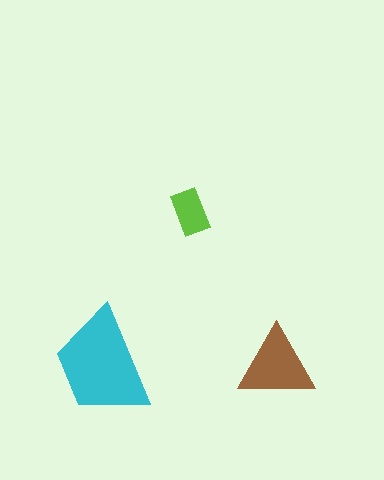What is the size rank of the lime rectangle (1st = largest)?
3rd.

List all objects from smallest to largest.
The lime rectangle, the brown triangle, the cyan trapezoid.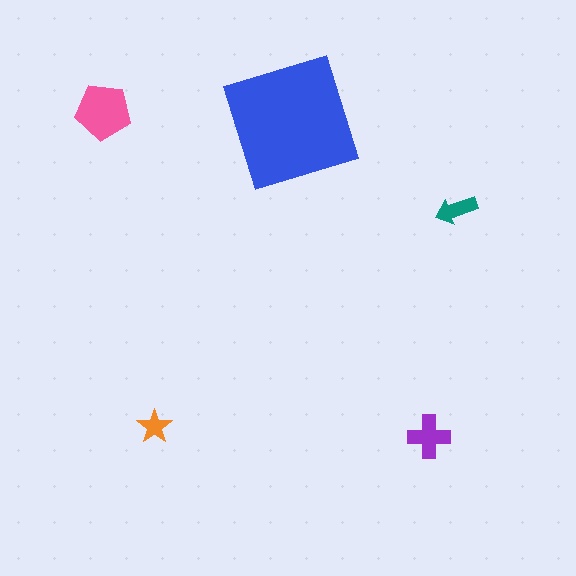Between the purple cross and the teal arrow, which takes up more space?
The purple cross.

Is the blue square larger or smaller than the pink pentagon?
Larger.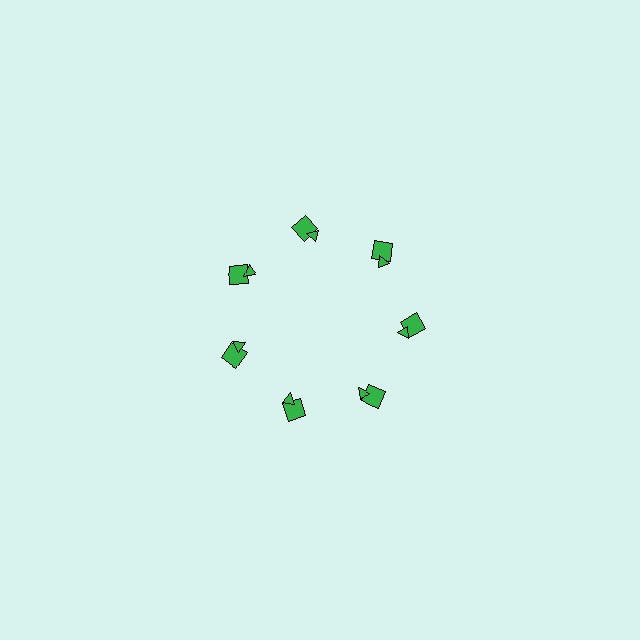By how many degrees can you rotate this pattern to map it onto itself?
The pattern maps onto itself every 51 degrees of rotation.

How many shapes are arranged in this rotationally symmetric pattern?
There are 14 shapes, arranged in 7 groups of 2.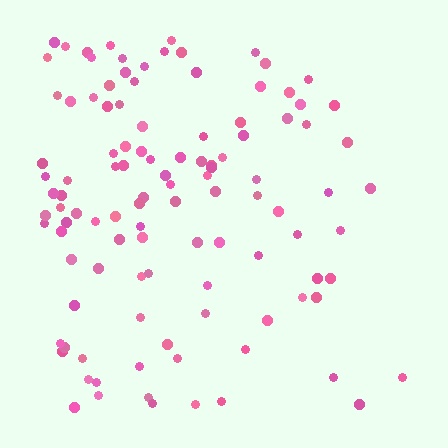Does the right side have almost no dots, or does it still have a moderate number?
Still a moderate number, just noticeably fewer than the left.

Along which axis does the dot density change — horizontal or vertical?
Horizontal.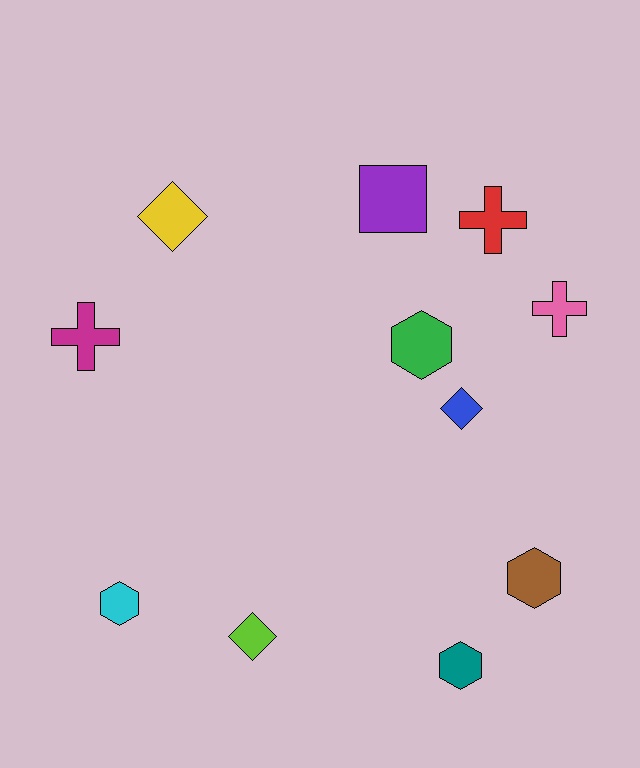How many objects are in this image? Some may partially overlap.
There are 11 objects.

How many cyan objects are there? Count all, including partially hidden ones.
There is 1 cyan object.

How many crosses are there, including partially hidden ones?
There are 3 crosses.